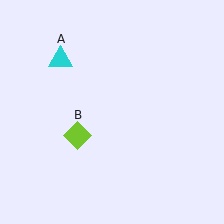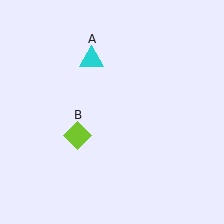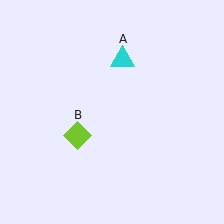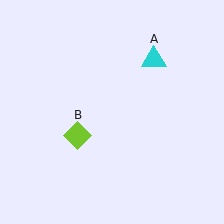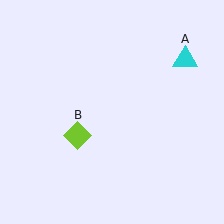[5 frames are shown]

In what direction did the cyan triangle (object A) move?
The cyan triangle (object A) moved right.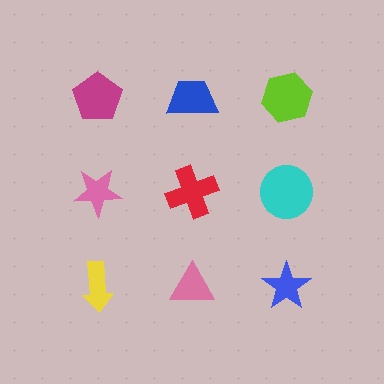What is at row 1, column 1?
A magenta pentagon.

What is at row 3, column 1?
A yellow arrow.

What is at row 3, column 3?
A blue star.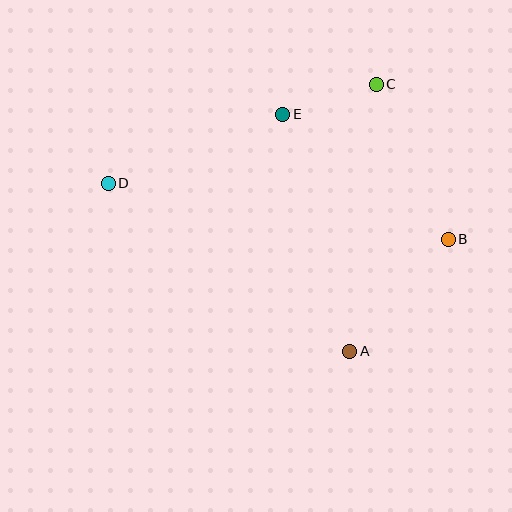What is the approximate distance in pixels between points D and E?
The distance between D and E is approximately 188 pixels.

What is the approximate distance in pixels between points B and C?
The distance between B and C is approximately 171 pixels.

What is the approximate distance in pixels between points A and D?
The distance between A and D is approximately 294 pixels.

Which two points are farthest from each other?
Points B and D are farthest from each other.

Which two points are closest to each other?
Points C and E are closest to each other.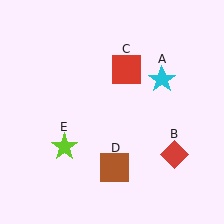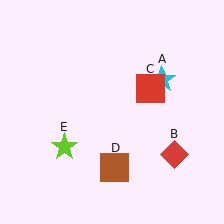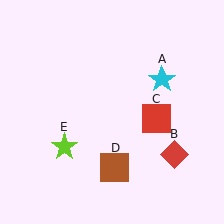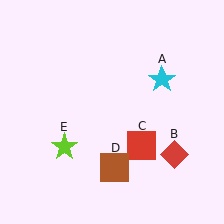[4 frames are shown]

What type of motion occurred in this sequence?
The red square (object C) rotated clockwise around the center of the scene.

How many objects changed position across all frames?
1 object changed position: red square (object C).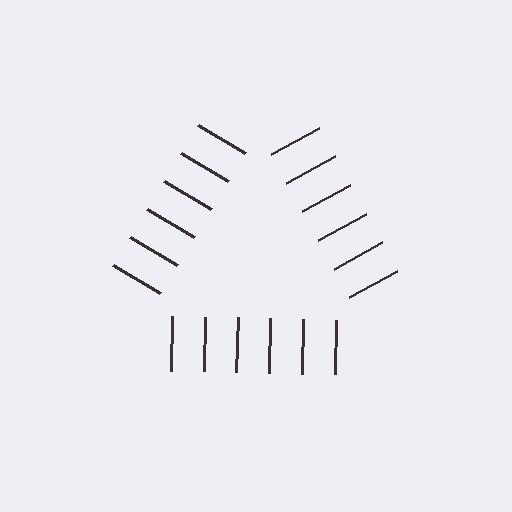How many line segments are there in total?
18 — 6 along each of the 3 edges.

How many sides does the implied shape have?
3 sides — the line-ends trace a triangle.